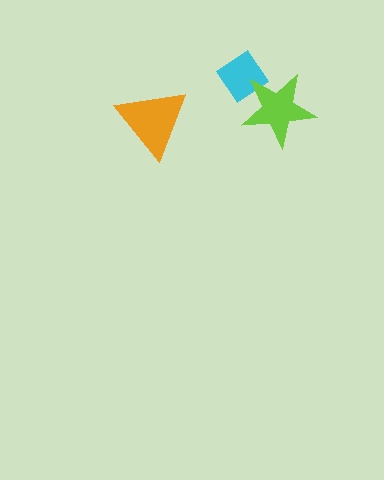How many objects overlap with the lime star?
1 object overlaps with the lime star.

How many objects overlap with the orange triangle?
0 objects overlap with the orange triangle.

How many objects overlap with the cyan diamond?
1 object overlaps with the cyan diamond.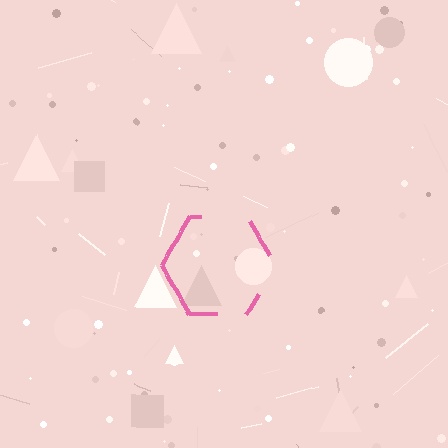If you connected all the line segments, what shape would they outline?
They would outline a hexagon.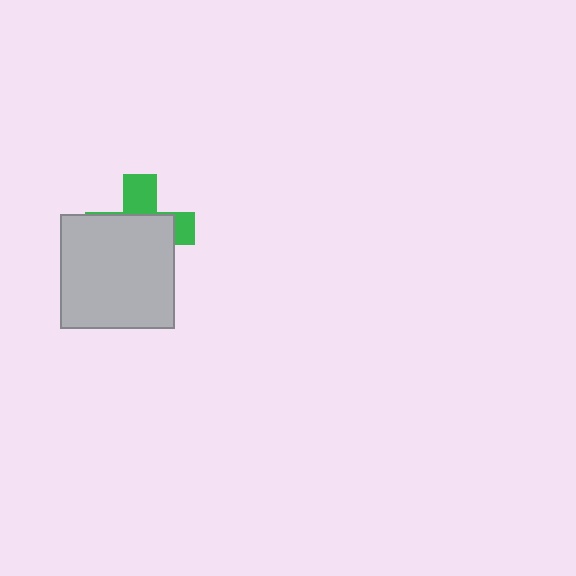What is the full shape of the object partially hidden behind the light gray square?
The partially hidden object is a green cross.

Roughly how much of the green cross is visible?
A small part of it is visible (roughly 34%).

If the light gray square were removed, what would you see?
You would see the complete green cross.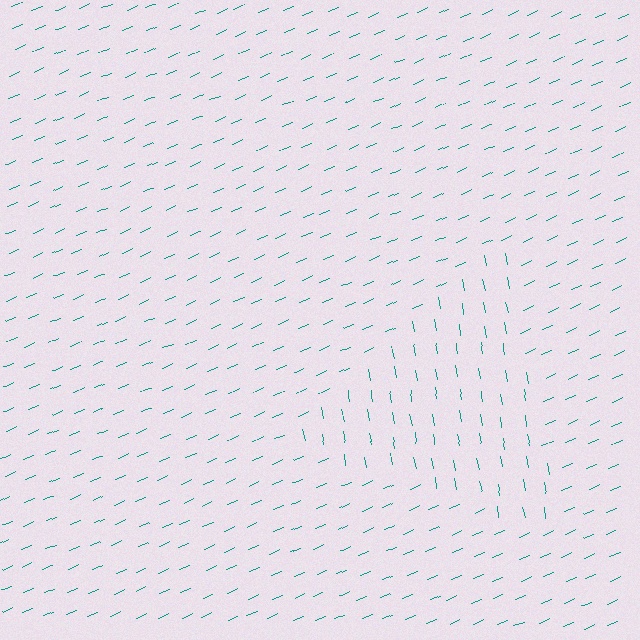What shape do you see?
I see a triangle.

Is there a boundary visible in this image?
Yes, there is a texture boundary formed by a change in line orientation.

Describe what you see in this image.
The image is filled with small teal line segments. A triangle region in the image has lines oriented differently from the surrounding lines, creating a visible texture boundary.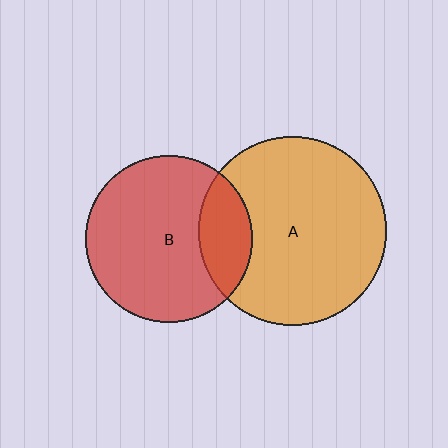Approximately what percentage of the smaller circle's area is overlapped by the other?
Approximately 20%.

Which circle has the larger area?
Circle A (orange).